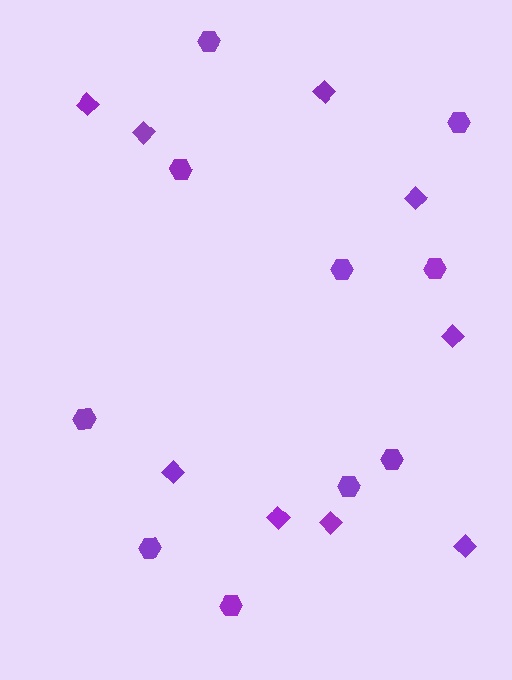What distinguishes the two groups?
There are 2 groups: one group of diamonds (9) and one group of hexagons (10).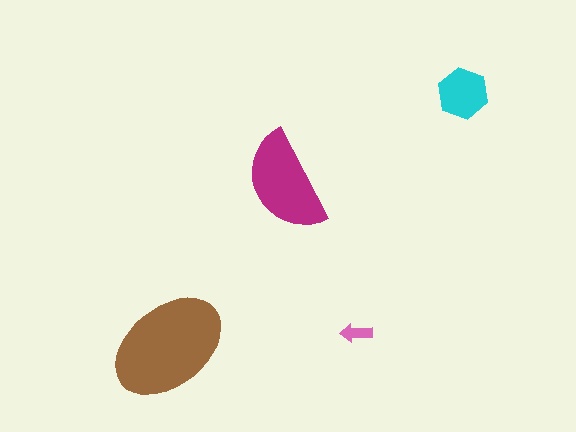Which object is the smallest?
The pink arrow.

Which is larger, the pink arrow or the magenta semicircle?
The magenta semicircle.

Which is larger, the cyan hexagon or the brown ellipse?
The brown ellipse.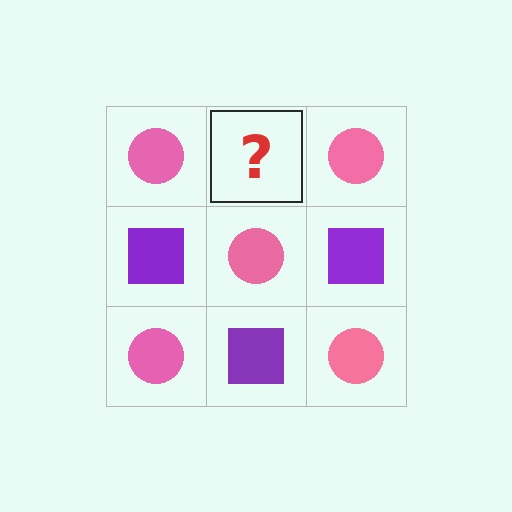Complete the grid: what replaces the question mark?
The question mark should be replaced with a purple square.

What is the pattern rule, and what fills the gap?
The rule is that it alternates pink circle and purple square in a checkerboard pattern. The gap should be filled with a purple square.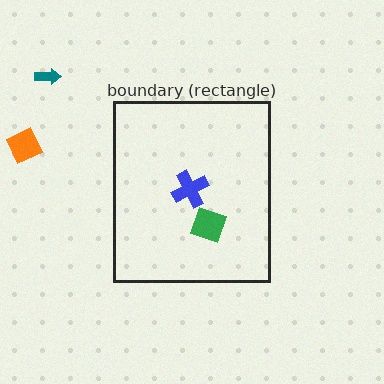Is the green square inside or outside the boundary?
Inside.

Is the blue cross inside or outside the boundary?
Inside.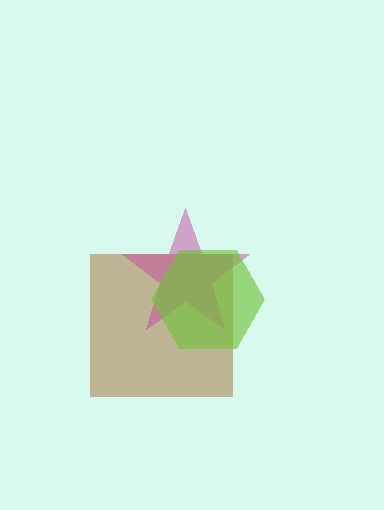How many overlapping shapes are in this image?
There are 3 overlapping shapes in the image.